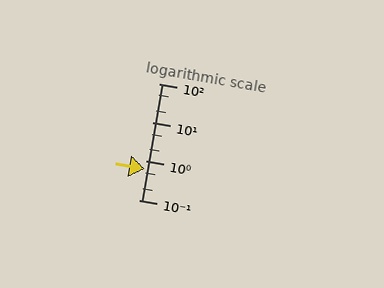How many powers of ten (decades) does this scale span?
The scale spans 3 decades, from 0.1 to 100.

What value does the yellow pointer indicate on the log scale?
The pointer indicates approximately 0.63.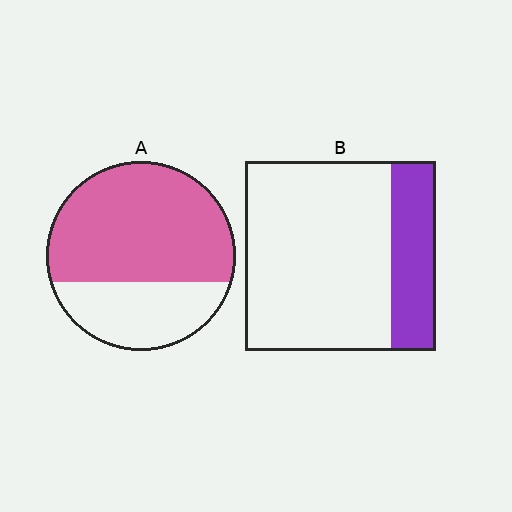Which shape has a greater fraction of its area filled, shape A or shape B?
Shape A.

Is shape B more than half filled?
No.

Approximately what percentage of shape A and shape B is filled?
A is approximately 65% and B is approximately 25%.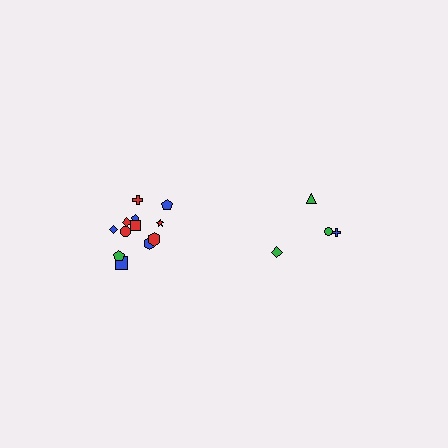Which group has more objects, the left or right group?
The left group.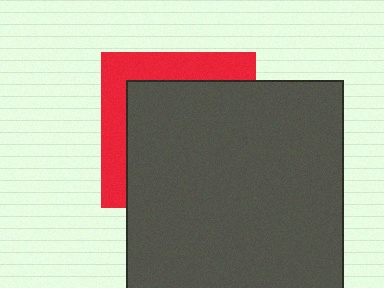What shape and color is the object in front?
The object in front is a dark gray square.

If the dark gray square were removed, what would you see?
You would see the complete red square.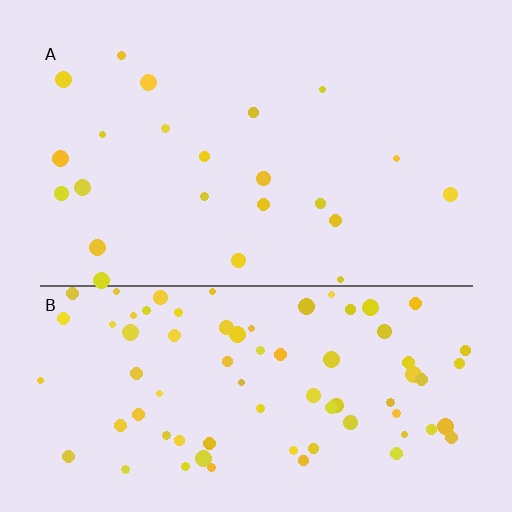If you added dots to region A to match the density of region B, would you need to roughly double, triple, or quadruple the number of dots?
Approximately quadruple.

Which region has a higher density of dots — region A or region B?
B (the bottom).